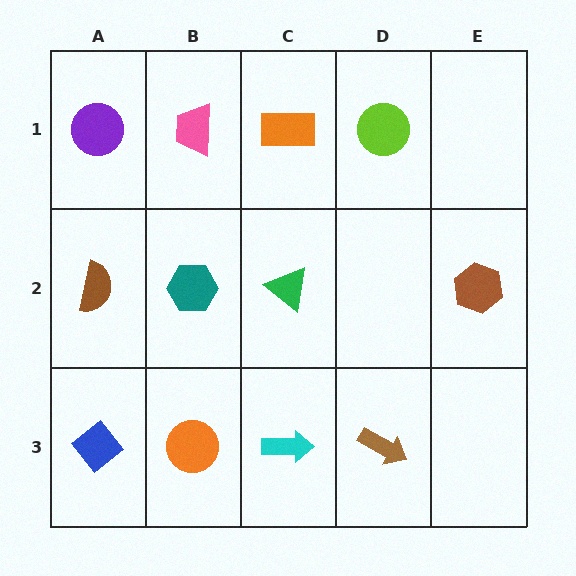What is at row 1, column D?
A lime circle.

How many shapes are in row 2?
4 shapes.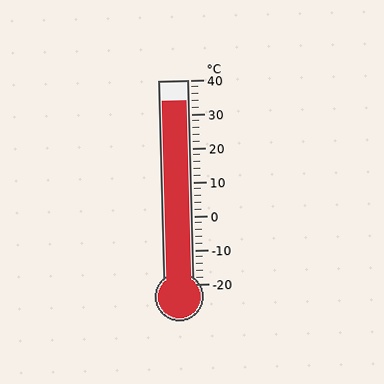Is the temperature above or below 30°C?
The temperature is above 30°C.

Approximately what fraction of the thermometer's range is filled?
The thermometer is filled to approximately 90% of its range.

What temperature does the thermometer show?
The thermometer shows approximately 34°C.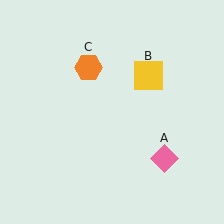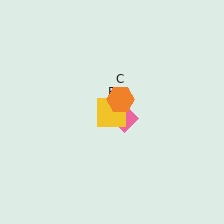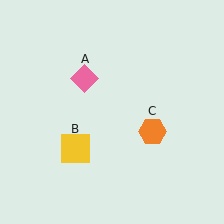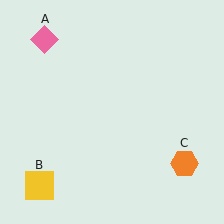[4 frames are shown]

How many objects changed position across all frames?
3 objects changed position: pink diamond (object A), yellow square (object B), orange hexagon (object C).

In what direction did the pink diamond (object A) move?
The pink diamond (object A) moved up and to the left.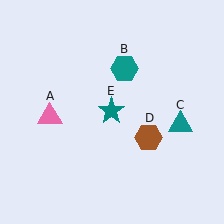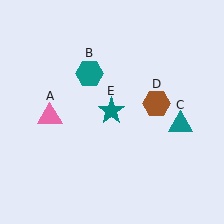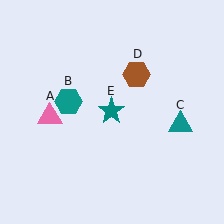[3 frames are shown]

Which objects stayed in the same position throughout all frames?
Pink triangle (object A) and teal triangle (object C) and teal star (object E) remained stationary.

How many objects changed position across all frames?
2 objects changed position: teal hexagon (object B), brown hexagon (object D).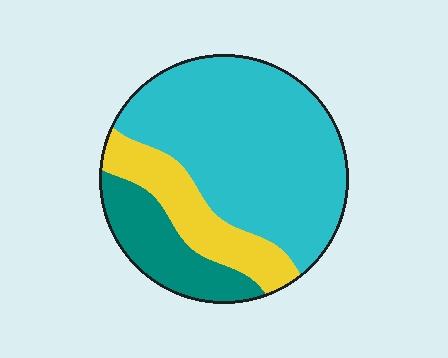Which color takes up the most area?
Cyan, at roughly 60%.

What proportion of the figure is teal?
Teal covers 18% of the figure.